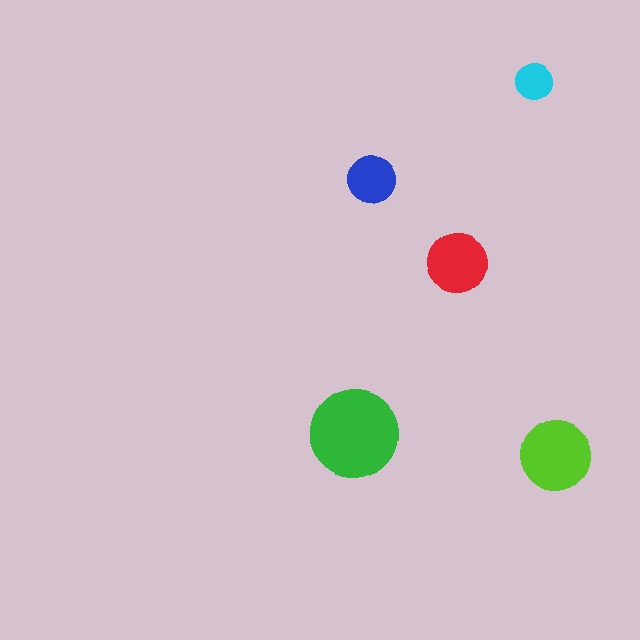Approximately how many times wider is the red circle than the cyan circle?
About 1.5 times wider.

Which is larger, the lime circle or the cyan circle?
The lime one.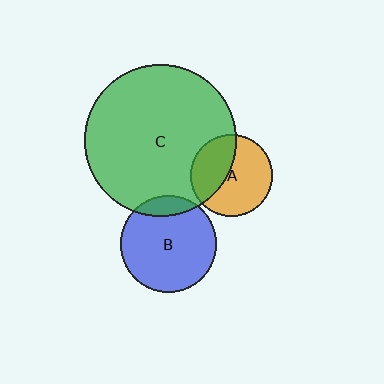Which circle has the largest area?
Circle C (green).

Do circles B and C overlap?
Yes.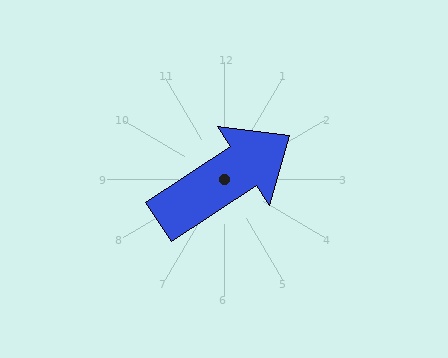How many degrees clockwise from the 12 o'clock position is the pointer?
Approximately 57 degrees.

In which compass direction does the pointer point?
Northeast.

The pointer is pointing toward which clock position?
Roughly 2 o'clock.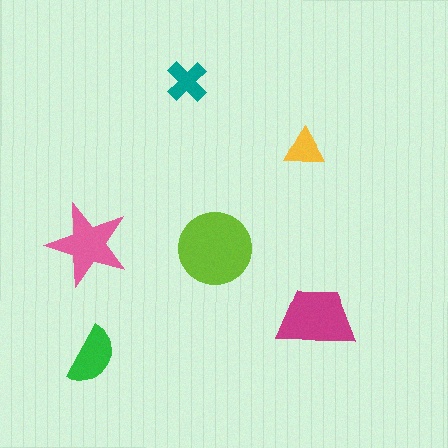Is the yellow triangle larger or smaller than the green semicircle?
Smaller.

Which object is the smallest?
The yellow triangle.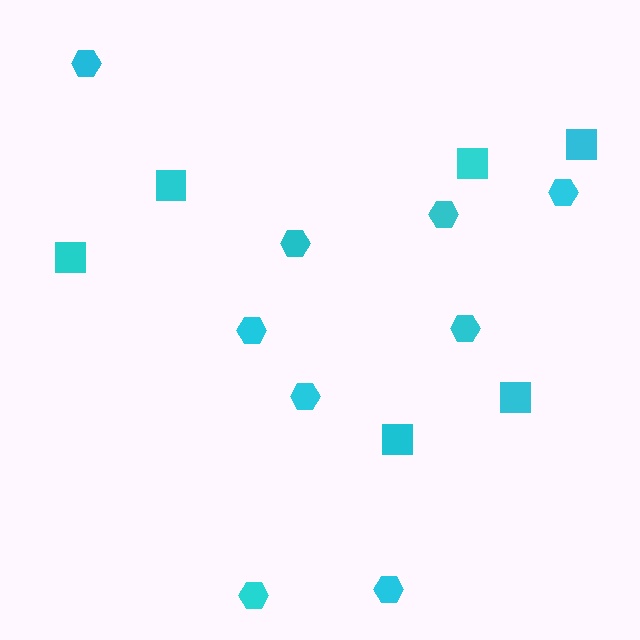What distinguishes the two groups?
There are 2 groups: one group of squares (6) and one group of hexagons (9).